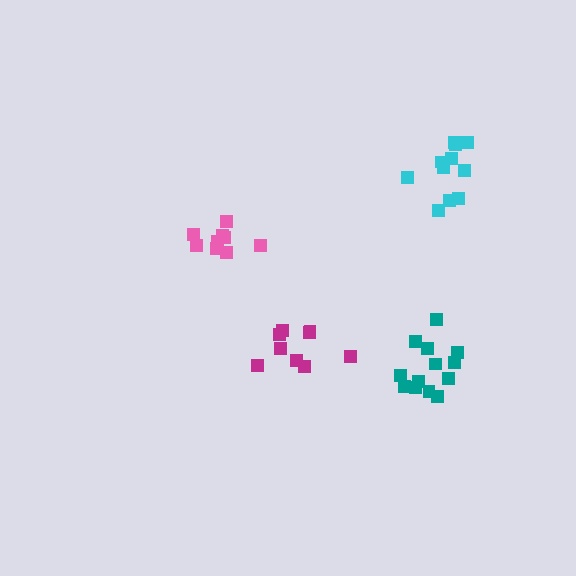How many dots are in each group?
Group 1: 9 dots, Group 2: 11 dots, Group 3: 9 dots, Group 4: 13 dots (42 total).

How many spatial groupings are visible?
There are 4 spatial groupings.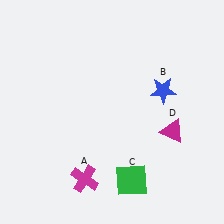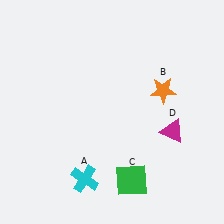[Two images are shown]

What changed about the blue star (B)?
In Image 1, B is blue. In Image 2, it changed to orange.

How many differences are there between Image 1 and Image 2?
There are 2 differences between the two images.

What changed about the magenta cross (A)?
In Image 1, A is magenta. In Image 2, it changed to cyan.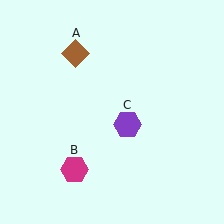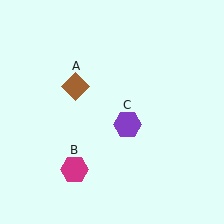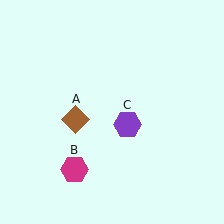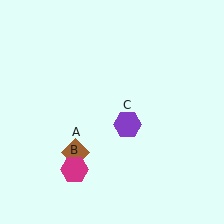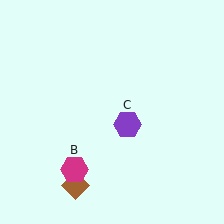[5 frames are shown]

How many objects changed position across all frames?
1 object changed position: brown diamond (object A).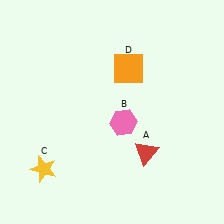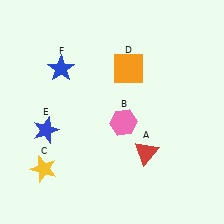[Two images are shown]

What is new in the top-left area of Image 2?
A blue star (F) was added in the top-left area of Image 2.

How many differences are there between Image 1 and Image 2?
There are 2 differences between the two images.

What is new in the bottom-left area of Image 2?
A blue star (E) was added in the bottom-left area of Image 2.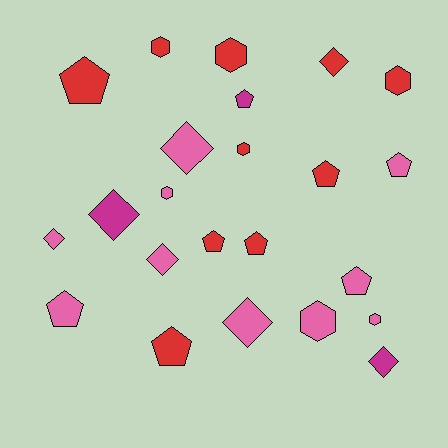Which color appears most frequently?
Pink, with 10 objects.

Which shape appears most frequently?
Pentagon, with 9 objects.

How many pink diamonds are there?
There are 4 pink diamonds.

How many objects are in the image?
There are 23 objects.